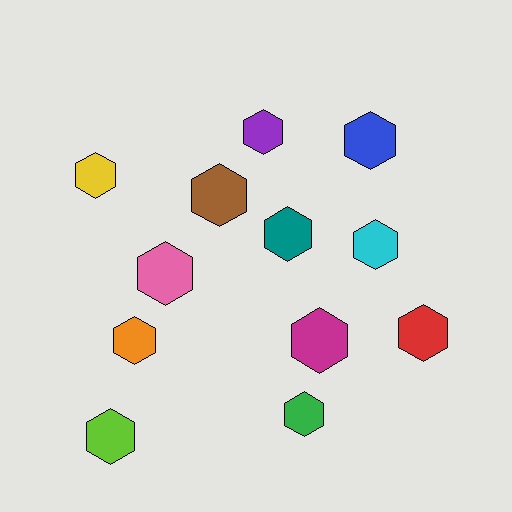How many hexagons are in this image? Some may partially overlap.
There are 12 hexagons.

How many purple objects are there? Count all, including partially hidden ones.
There is 1 purple object.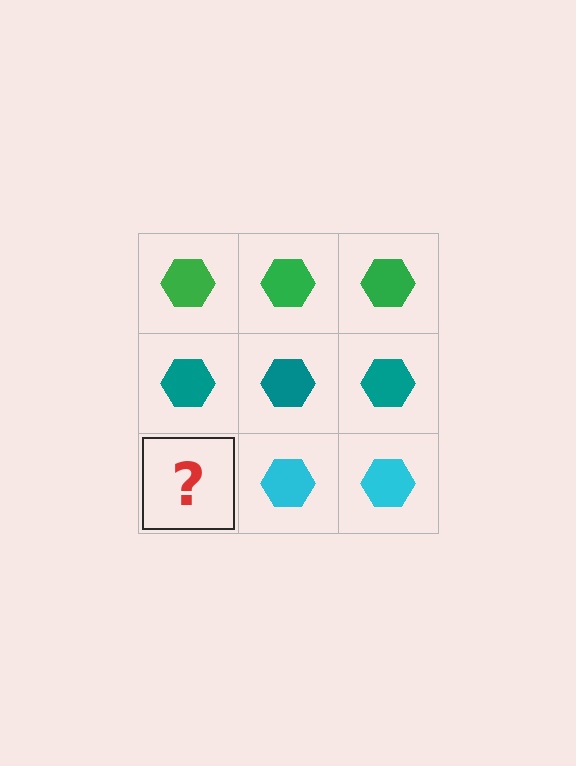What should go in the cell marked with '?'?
The missing cell should contain a cyan hexagon.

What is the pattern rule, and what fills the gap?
The rule is that each row has a consistent color. The gap should be filled with a cyan hexagon.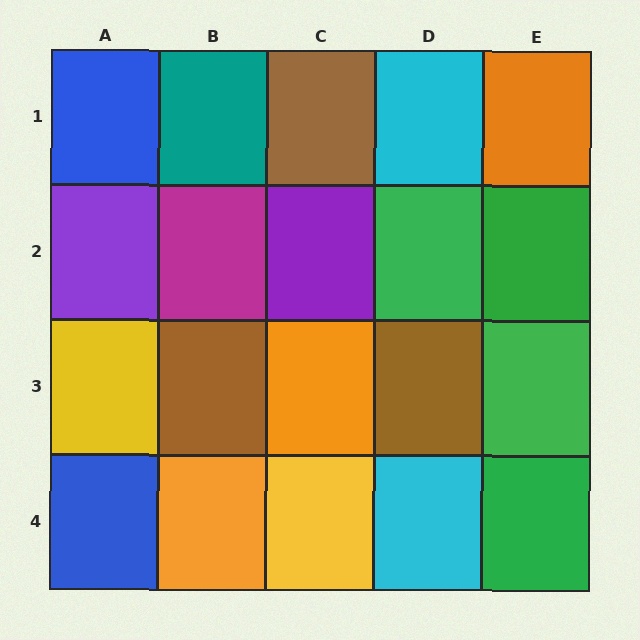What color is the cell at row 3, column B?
Brown.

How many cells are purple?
2 cells are purple.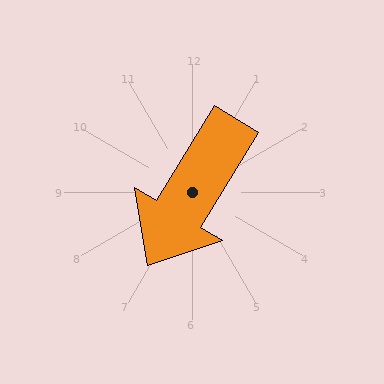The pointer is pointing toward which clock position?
Roughly 7 o'clock.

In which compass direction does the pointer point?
Southwest.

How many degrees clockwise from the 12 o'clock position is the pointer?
Approximately 211 degrees.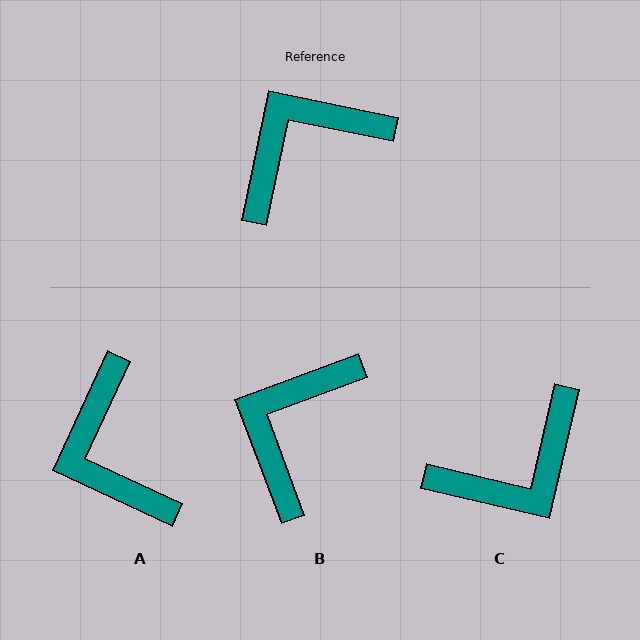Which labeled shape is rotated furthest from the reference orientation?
C, about 179 degrees away.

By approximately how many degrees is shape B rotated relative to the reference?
Approximately 32 degrees counter-clockwise.